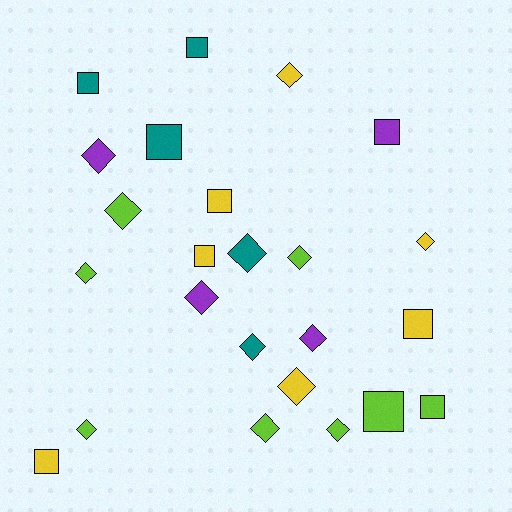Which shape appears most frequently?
Diamond, with 14 objects.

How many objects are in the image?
There are 24 objects.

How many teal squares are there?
There are 3 teal squares.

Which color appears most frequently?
Lime, with 8 objects.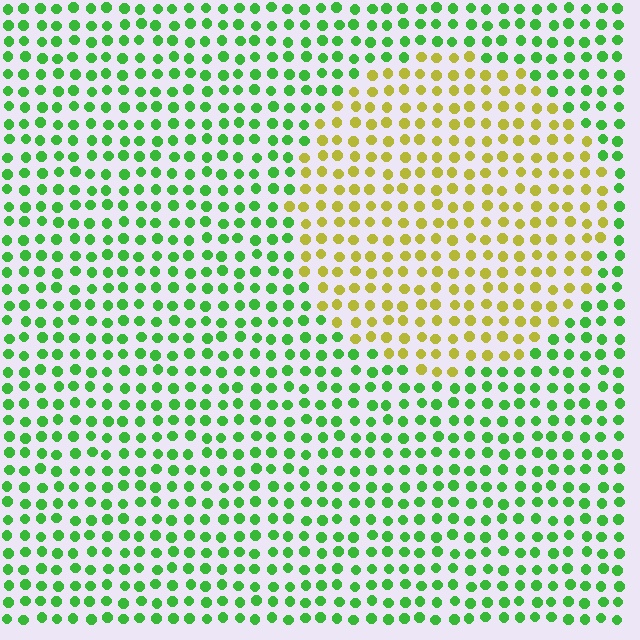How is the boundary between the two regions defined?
The boundary is defined purely by a slight shift in hue (about 58 degrees). Spacing, size, and orientation are identical on both sides.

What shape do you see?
I see a circle.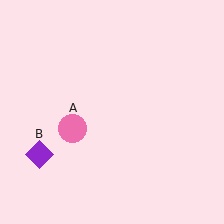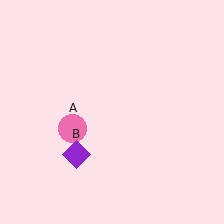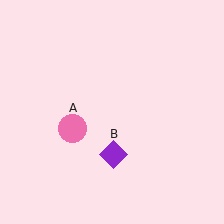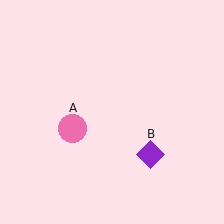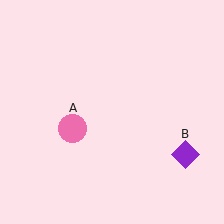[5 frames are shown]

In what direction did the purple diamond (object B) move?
The purple diamond (object B) moved right.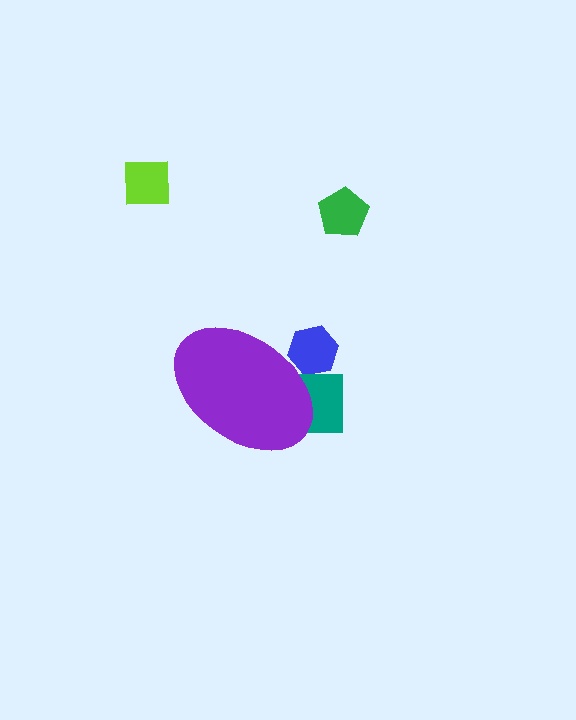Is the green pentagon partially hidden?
No, the green pentagon is fully visible.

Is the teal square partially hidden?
Yes, the teal square is partially hidden behind the purple ellipse.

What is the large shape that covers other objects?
A purple ellipse.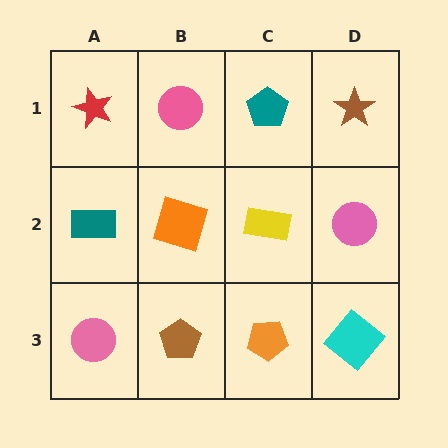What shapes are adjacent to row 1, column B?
An orange square (row 2, column B), a red star (row 1, column A), a teal pentagon (row 1, column C).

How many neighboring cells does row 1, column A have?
2.